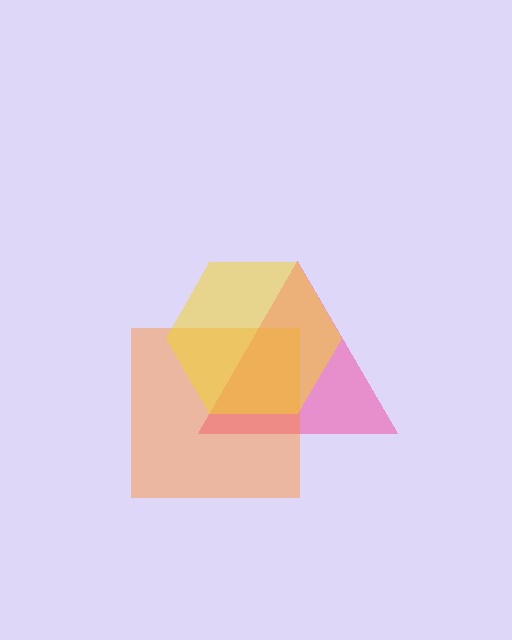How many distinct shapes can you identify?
There are 3 distinct shapes: a pink triangle, an orange square, a yellow hexagon.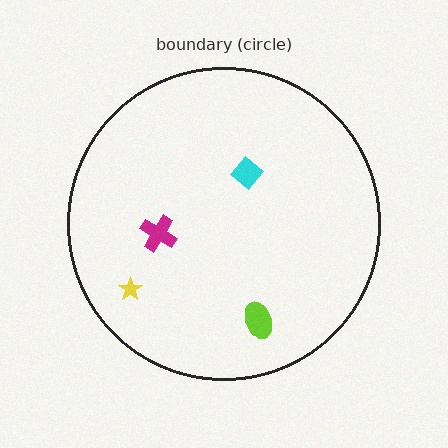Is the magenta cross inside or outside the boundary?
Inside.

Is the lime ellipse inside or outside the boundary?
Inside.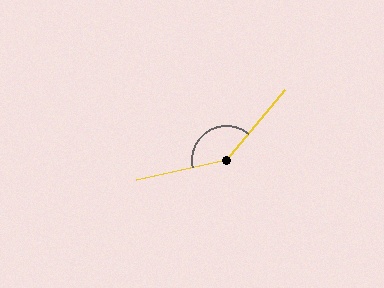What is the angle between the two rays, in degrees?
Approximately 143 degrees.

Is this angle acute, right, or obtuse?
It is obtuse.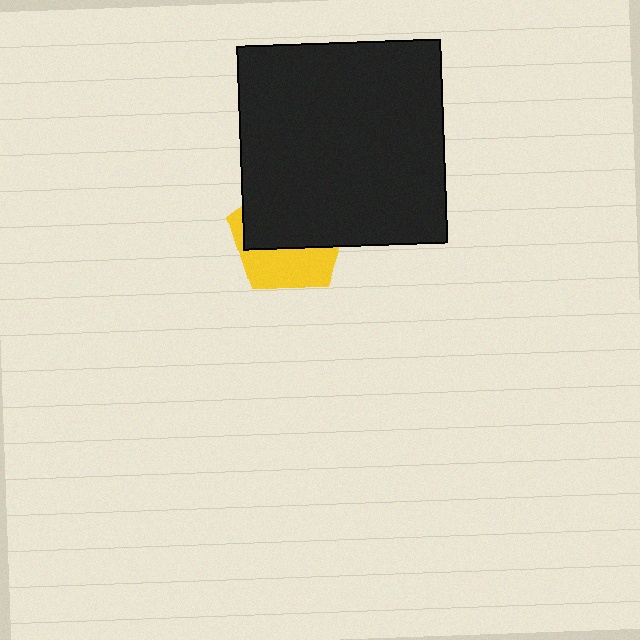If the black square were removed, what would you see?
You would see the complete yellow pentagon.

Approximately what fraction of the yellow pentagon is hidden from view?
Roughly 60% of the yellow pentagon is hidden behind the black square.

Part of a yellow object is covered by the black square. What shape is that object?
It is a pentagon.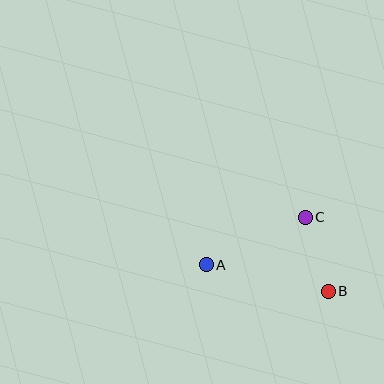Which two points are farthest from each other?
Points A and B are farthest from each other.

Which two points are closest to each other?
Points B and C are closest to each other.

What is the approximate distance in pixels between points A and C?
The distance between A and C is approximately 110 pixels.